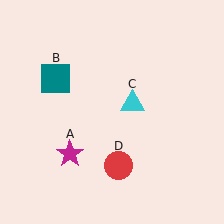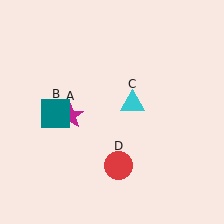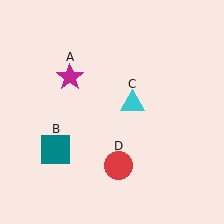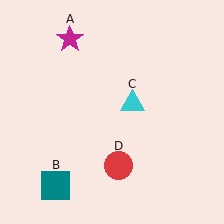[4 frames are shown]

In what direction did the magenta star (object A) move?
The magenta star (object A) moved up.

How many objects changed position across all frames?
2 objects changed position: magenta star (object A), teal square (object B).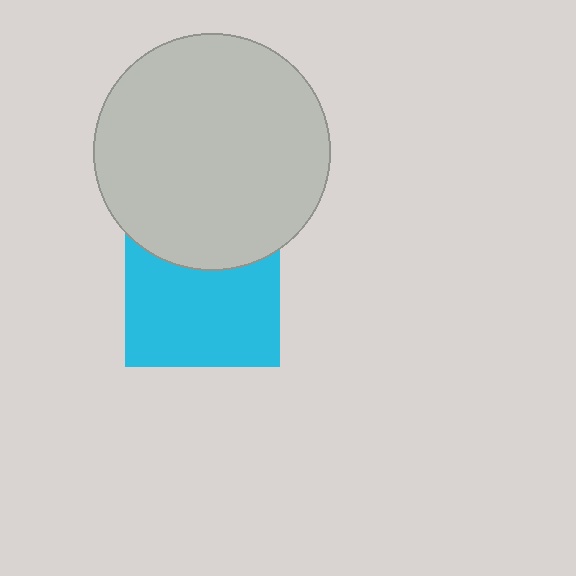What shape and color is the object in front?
The object in front is a light gray circle.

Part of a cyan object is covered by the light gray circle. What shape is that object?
It is a square.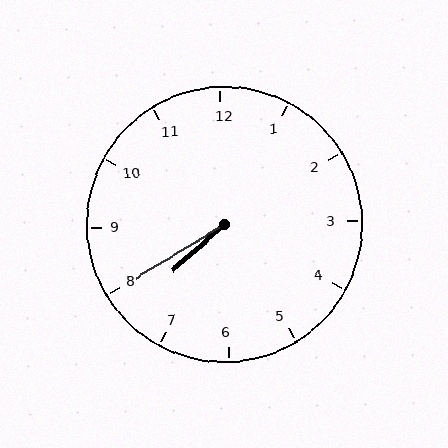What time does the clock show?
7:40.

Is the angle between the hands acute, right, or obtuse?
It is acute.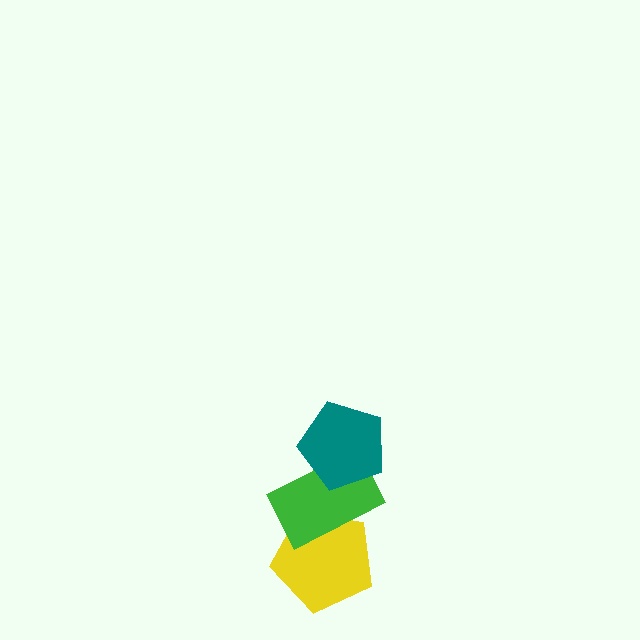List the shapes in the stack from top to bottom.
From top to bottom: the teal pentagon, the green rectangle, the yellow pentagon.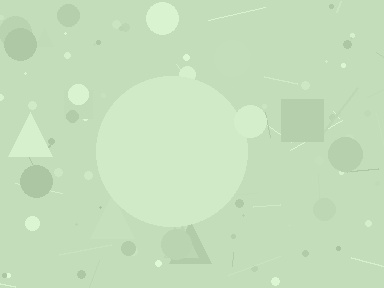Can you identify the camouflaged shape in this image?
The camouflaged shape is a circle.